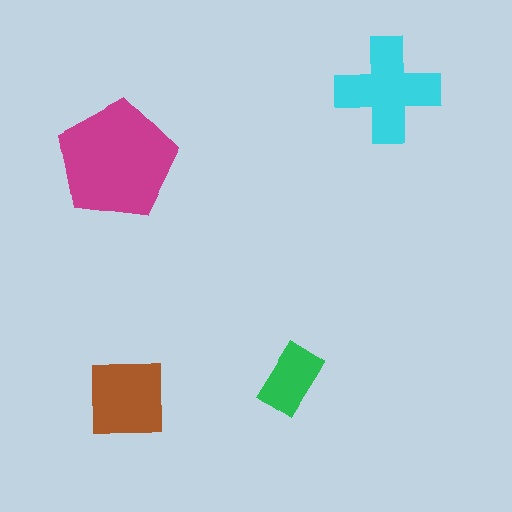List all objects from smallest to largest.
The green rectangle, the brown square, the cyan cross, the magenta pentagon.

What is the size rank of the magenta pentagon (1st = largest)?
1st.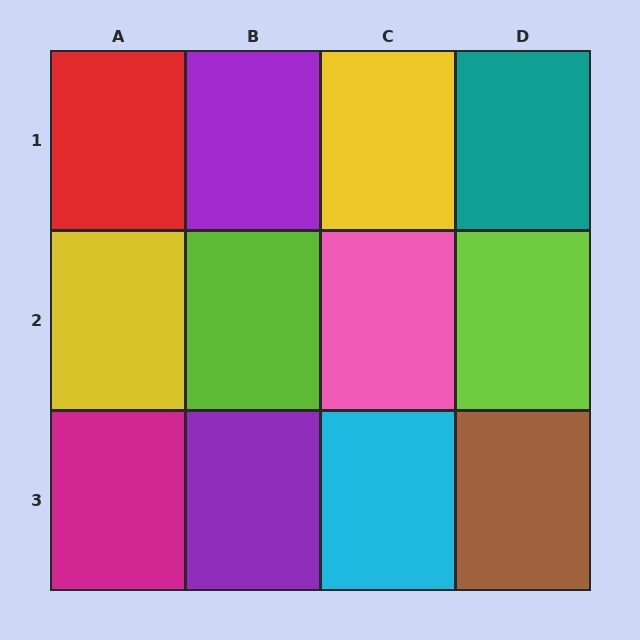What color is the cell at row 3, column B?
Purple.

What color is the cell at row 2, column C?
Pink.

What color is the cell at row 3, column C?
Cyan.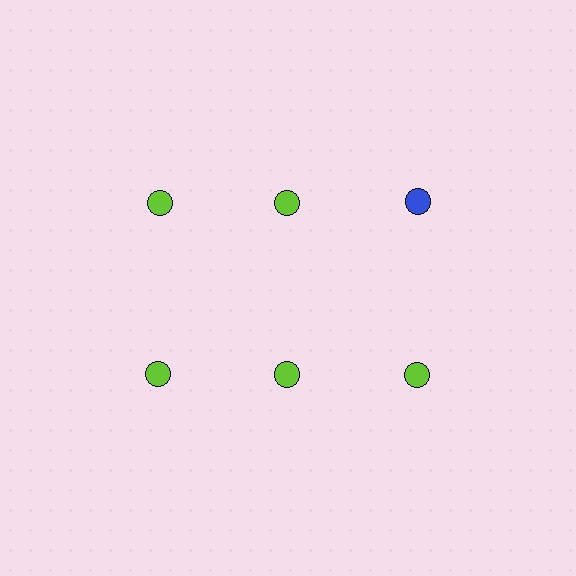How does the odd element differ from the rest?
It has a different color: blue instead of lime.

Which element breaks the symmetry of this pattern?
The blue circle in the top row, center column breaks the symmetry. All other shapes are lime circles.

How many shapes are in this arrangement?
There are 6 shapes arranged in a grid pattern.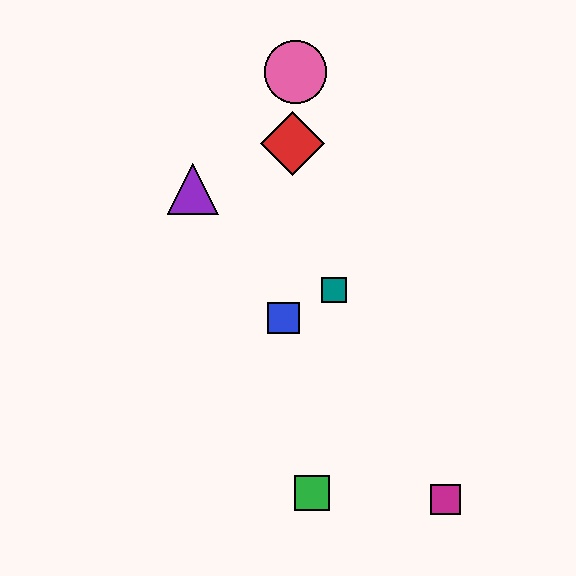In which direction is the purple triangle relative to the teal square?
The purple triangle is to the left of the teal square.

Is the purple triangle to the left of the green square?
Yes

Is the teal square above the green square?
Yes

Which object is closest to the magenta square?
The green square is closest to the magenta square.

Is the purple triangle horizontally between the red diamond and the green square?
No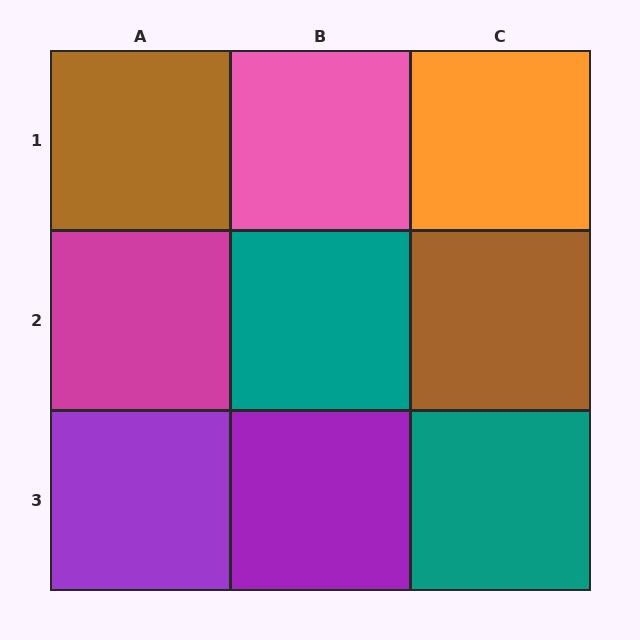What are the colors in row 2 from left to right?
Magenta, teal, brown.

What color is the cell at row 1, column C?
Orange.